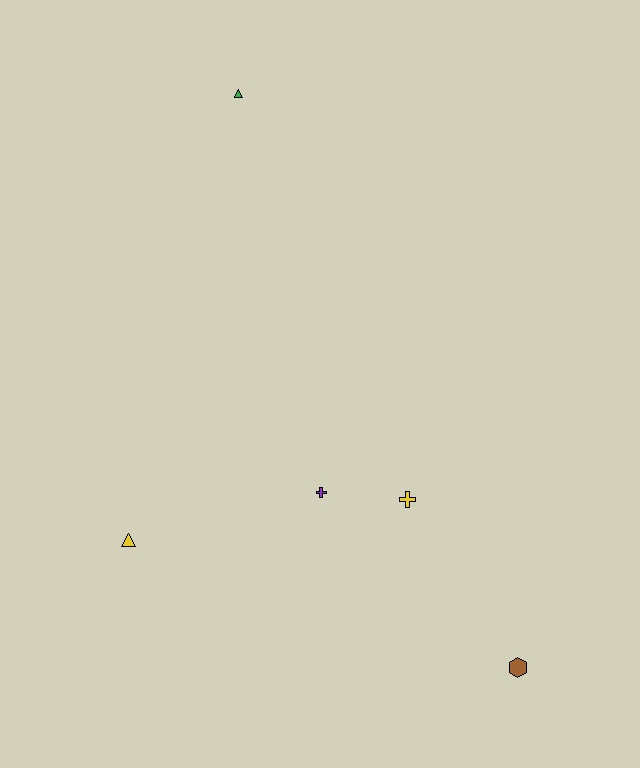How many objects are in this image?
There are 5 objects.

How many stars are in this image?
There are no stars.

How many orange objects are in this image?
There are no orange objects.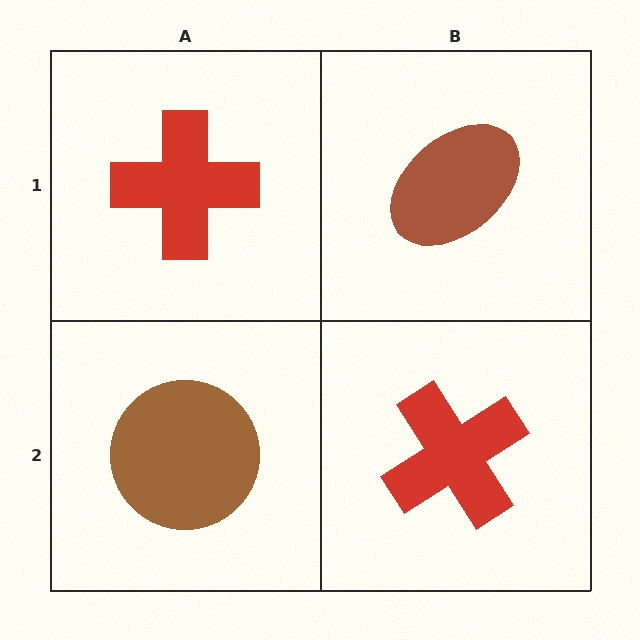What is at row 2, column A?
A brown circle.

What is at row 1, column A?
A red cross.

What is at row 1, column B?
A brown ellipse.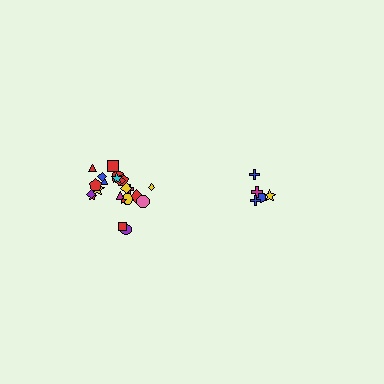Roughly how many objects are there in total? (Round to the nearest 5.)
Roughly 25 objects in total.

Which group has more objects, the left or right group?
The left group.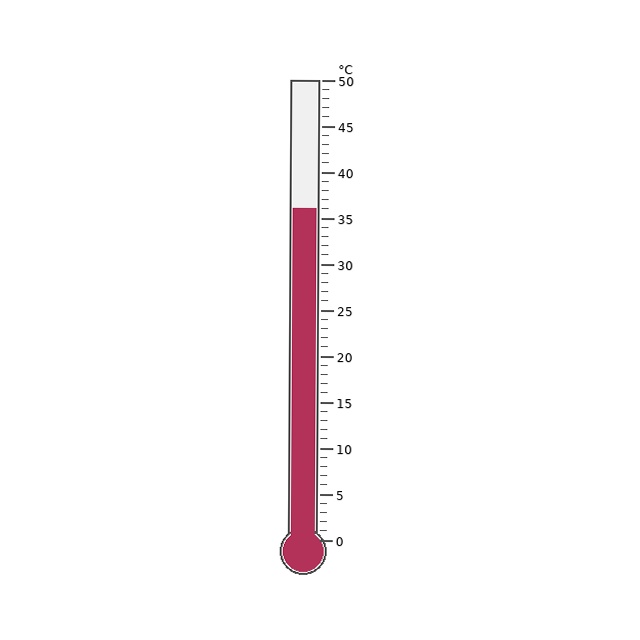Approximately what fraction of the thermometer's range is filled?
The thermometer is filled to approximately 70% of its range.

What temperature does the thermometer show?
The thermometer shows approximately 36°C.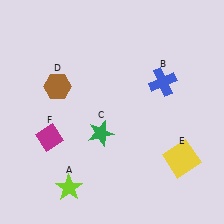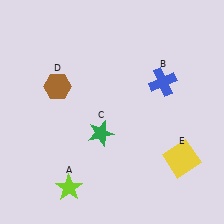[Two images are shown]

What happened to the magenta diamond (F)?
The magenta diamond (F) was removed in Image 2. It was in the bottom-left area of Image 1.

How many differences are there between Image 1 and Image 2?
There is 1 difference between the two images.